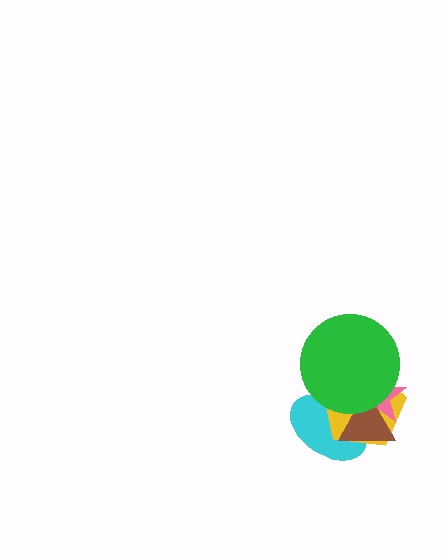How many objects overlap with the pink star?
4 objects overlap with the pink star.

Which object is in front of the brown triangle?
The green circle is in front of the brown triangle.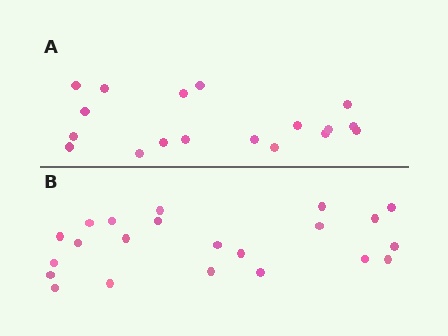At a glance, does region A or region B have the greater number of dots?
Region B (the bottom region) has more dots.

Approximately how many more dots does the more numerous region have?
Region B has about 4 more dots than region A.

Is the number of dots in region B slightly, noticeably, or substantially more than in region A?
Region B has only slightly more — the two regions are fairly close. The ratio is roughly 1.2 to 1.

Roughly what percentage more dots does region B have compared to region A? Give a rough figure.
About 20% more.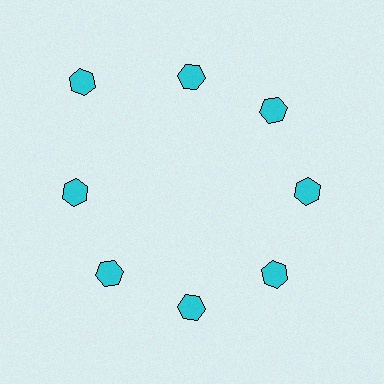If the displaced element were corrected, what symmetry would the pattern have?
It would have 8-fold rotational symmetry — the pattern would map onto itself every 45 degrees.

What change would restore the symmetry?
The symmetry would be restored by moving it inward, back onto the ring so that all 8 hexagons sit at equal angles and equal distance from the center.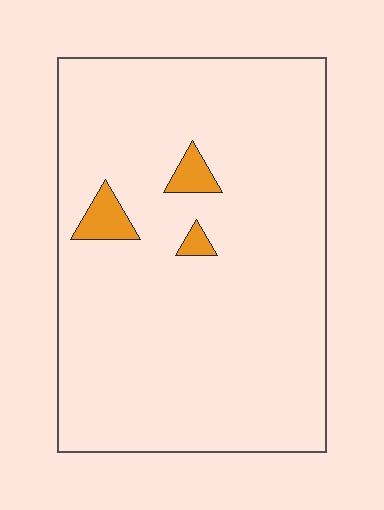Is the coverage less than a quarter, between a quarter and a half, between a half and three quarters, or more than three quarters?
Less than a quarter.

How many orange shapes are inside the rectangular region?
3.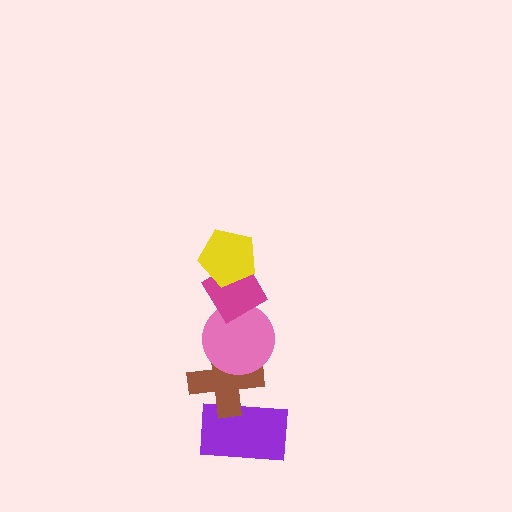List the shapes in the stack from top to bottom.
From top to bottom: the yellow pentagon, the magenta diamond, the pink circle, the brown cross, the purple rectangle.